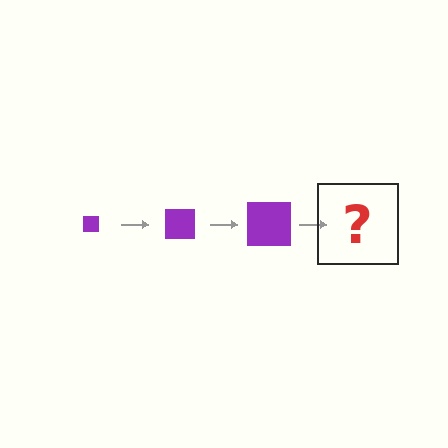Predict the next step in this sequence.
The next step is a purple square, larger than the previous one.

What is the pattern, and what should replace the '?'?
The pattern is that the square gets progressively larger each step. The '?' should be a purple square, larger than the previous one.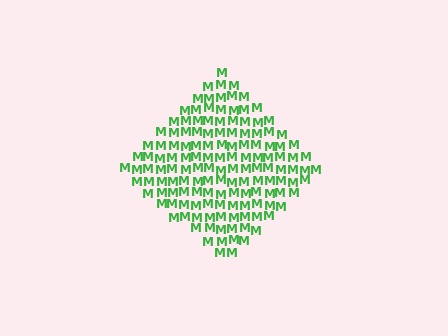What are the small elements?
The small elements are letter M's.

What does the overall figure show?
The overall figure shows a diamond.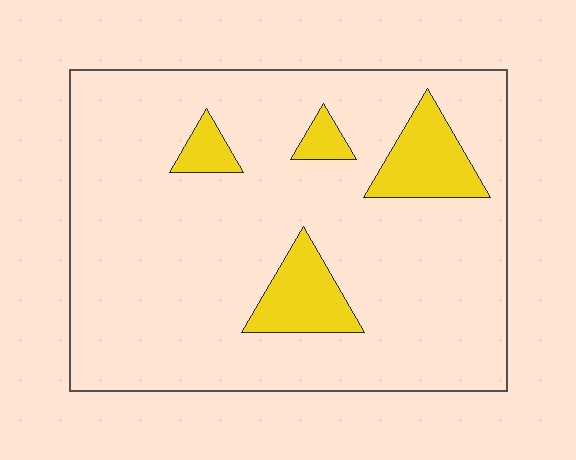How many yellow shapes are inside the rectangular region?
4.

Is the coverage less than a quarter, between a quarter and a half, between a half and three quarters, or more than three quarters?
Less than a quarter.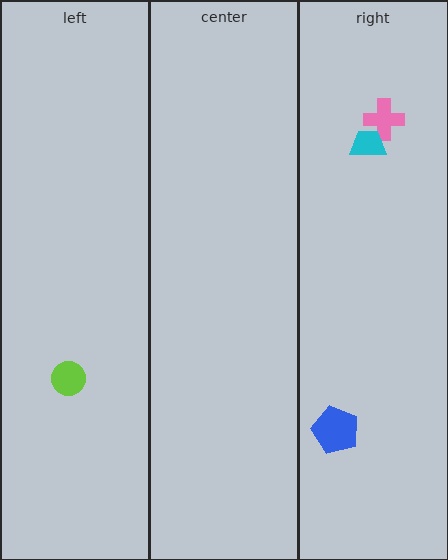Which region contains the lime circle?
The left region.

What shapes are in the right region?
The blue pentagon, the pink cross, the cyan trapezoid.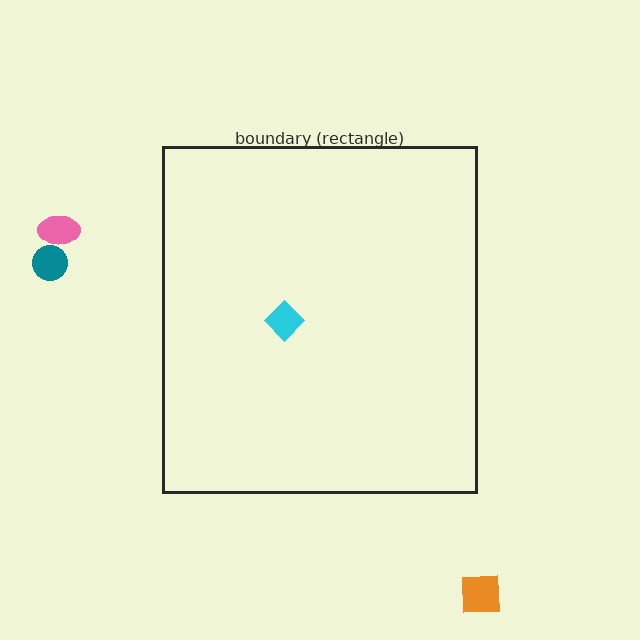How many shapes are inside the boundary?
1 inside, 3 outside.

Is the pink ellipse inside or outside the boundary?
Outside.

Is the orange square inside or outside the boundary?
Outside.